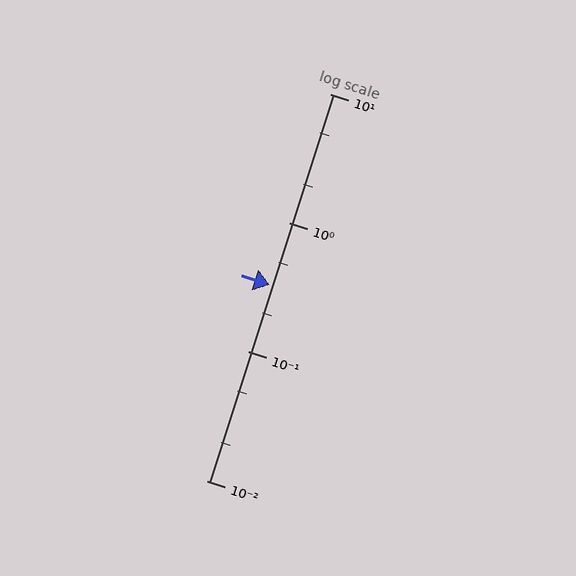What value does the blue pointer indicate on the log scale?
The pointer indicates approximately 0.33.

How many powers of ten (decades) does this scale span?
The scale spans 3 decades, from 0.01 to 10.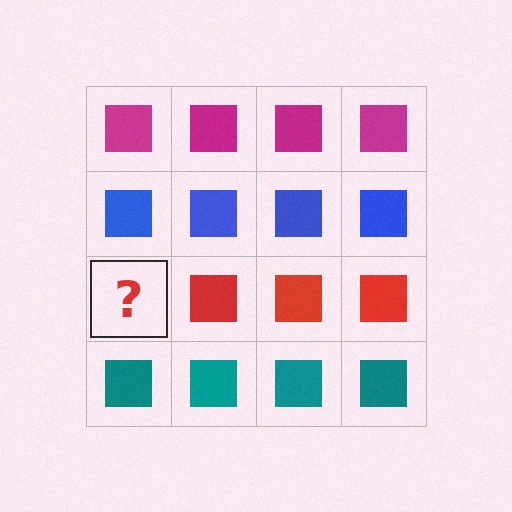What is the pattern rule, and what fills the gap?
The rule is that each row has a consistent color. The gap should be filled with a red square.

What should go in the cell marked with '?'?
The missing cell should contain a red square.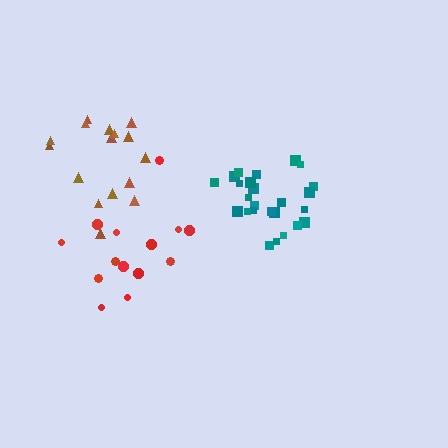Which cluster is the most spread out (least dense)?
Red.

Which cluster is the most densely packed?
Teal.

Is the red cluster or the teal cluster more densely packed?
Teal.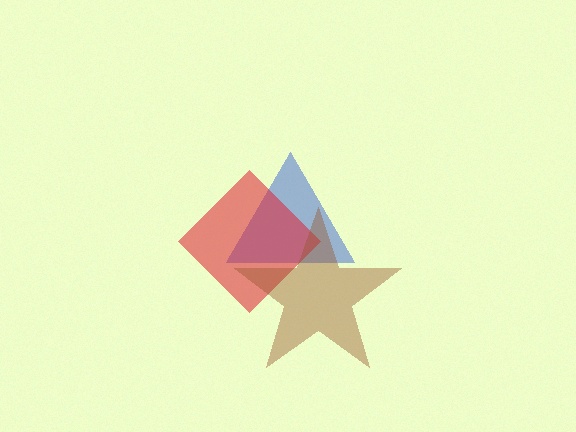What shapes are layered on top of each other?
The layered shapes are: a blue triangle, a red diamond, a brown star.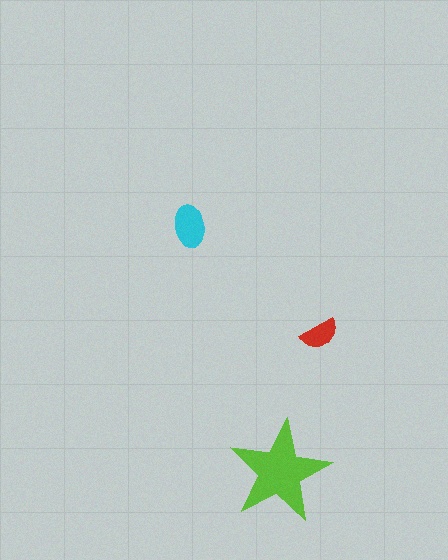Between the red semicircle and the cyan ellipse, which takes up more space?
The cyan ellipse.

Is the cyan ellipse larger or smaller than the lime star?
Smaller.